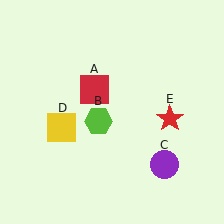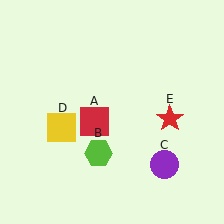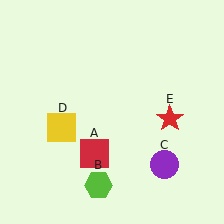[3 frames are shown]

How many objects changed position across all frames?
2 objects changed position: red square (object A), lime hexagon (object B).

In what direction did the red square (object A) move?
The red square (object A) moved down.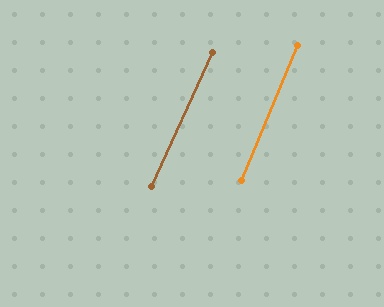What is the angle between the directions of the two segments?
Approximately 2 degrees.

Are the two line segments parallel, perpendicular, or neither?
Parallel — their directions differ by only 1.8°.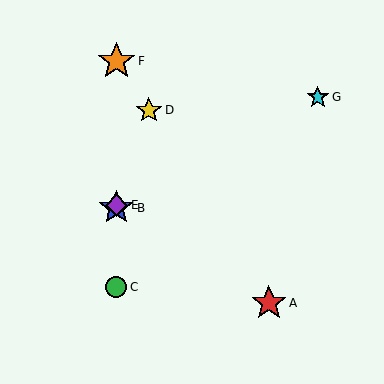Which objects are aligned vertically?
Objects B, C, E, F are aligned vertically.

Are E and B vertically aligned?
Yes, both are at x≈116.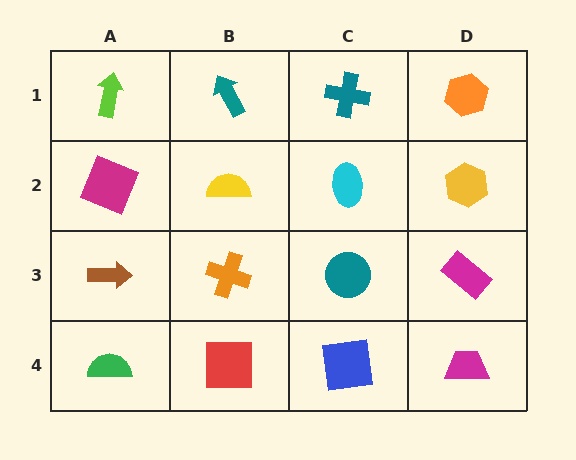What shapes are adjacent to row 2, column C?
A teal cross (row 1, column C), a teal circle (row 3, column C), a yellow semicircle (row 2, column B), a yellow hexagon (row 2, column D).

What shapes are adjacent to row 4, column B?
An orange cross (row 3, column B), a green semicircle (row 4, column A), a blue square (row 4, column C).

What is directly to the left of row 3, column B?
A brown arrow.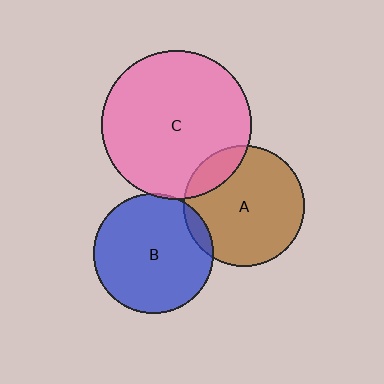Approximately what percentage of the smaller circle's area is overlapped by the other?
Approximately 15%.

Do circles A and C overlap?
Yes.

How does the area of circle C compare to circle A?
Approximately 1.5 times.